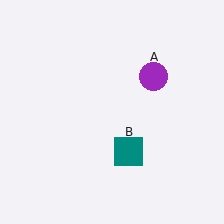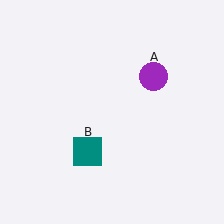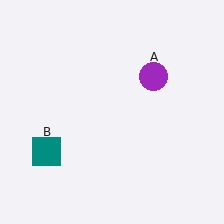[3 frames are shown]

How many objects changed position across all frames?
1 object changed position: teal square (object B).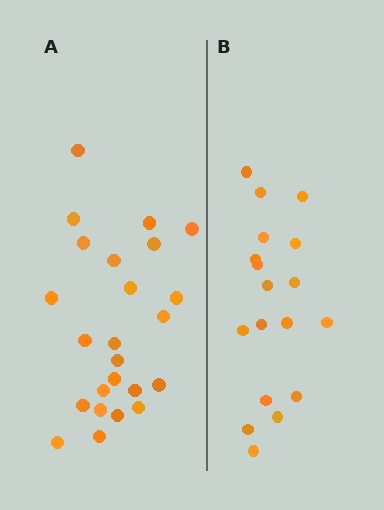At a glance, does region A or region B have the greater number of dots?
Region A (the left region) has more dots.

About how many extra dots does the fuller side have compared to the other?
Region A has about 6 more dots than region B.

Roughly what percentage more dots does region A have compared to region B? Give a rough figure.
About 35% more.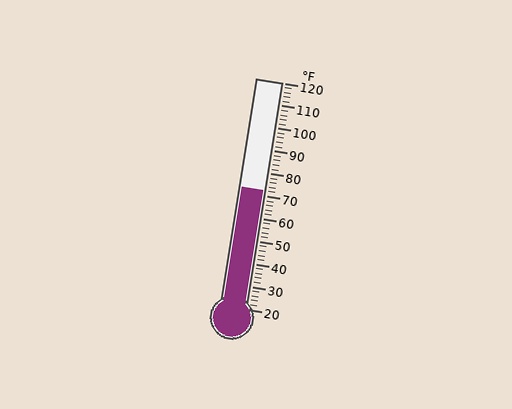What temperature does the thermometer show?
The thermometer shows approximately 72°F.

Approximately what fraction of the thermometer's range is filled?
The thermometer is filled to approximately 50% of its range.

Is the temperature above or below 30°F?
The temperature is above 30°F.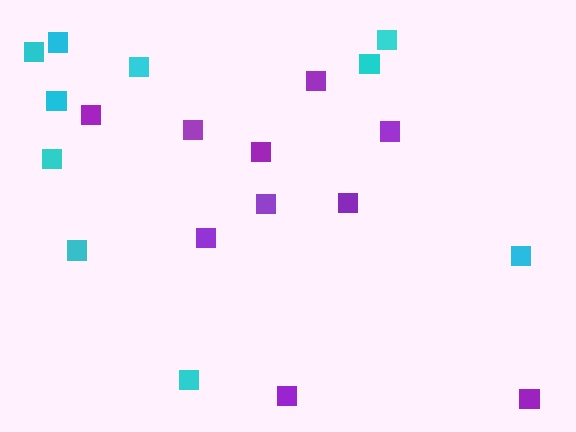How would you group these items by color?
There are 2 groups: one group of purple squares (10) and one group of cyan squares (10).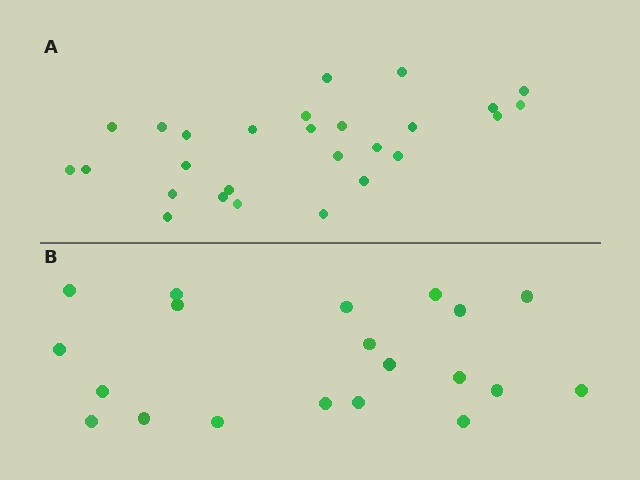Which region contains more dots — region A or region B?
Region A (the top region) has more dots.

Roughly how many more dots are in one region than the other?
Region A has roughly 8 or so more dots than region B.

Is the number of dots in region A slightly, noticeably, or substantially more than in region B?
Region A has noticeably more, but not dramatically so. The ratio is roughly 1.4 to 1.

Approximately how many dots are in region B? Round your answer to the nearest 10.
About 20 dots.